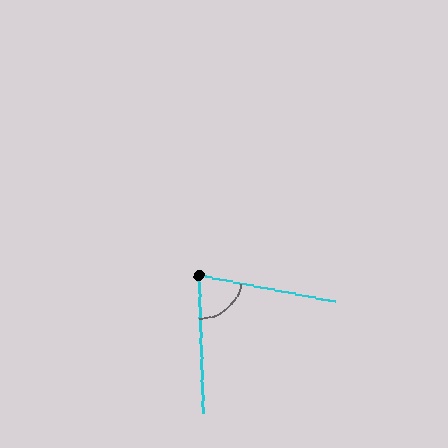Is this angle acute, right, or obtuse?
It is acute.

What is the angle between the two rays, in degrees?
Approximately 77 degrees.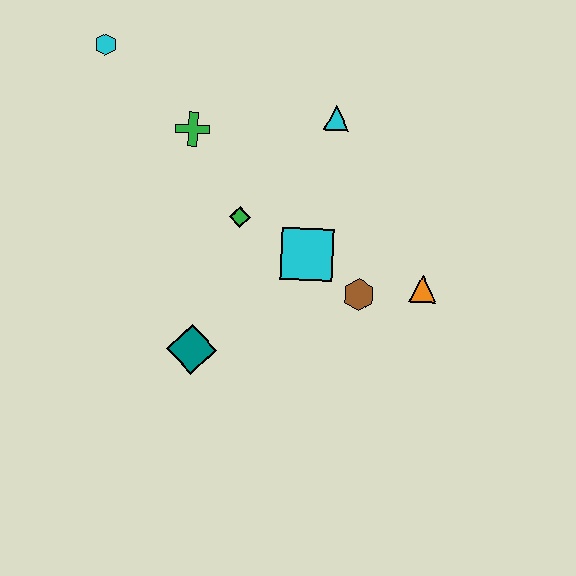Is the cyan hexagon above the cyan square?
Yes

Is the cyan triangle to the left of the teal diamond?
No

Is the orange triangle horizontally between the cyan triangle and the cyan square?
No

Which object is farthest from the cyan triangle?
The teal diamond is farthest from the cyan triangle.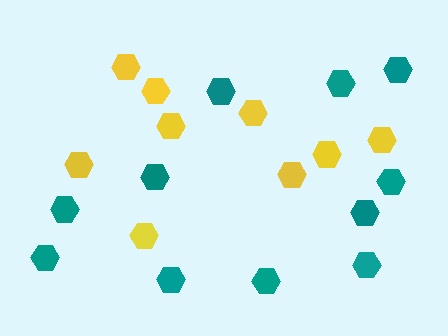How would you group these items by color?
There are 2 groups: one group of teal hexagons (11) and one group of yellow hexagons (9).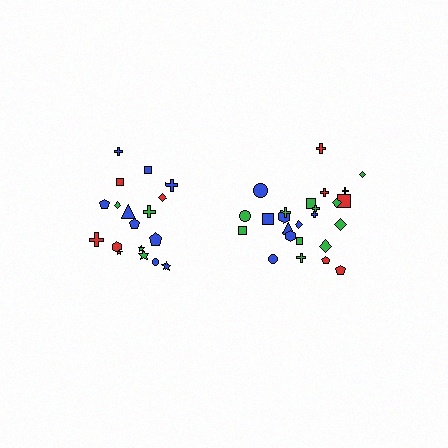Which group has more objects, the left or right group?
The right group.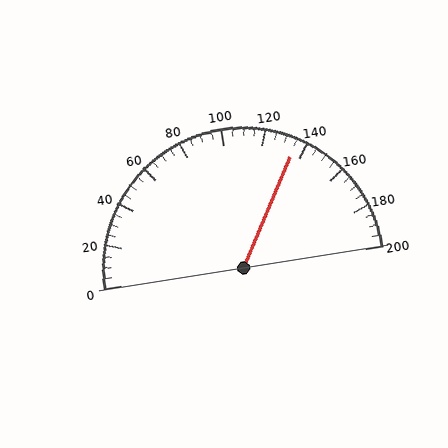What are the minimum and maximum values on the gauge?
The gauge ranges from 0 to 200.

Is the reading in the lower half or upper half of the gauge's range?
The reading is in the upper half of the range (0 to 200).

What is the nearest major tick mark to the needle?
The nearest major tick mark is 140.